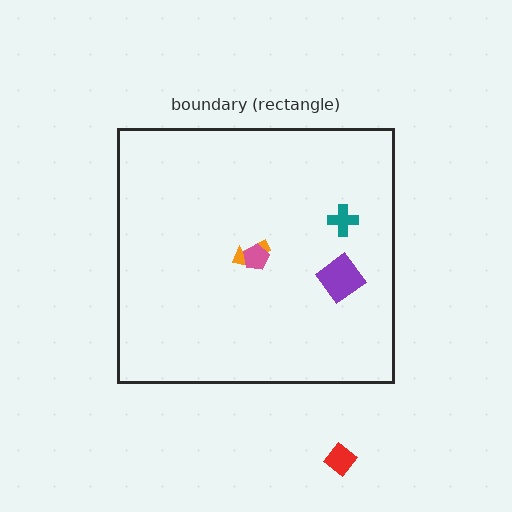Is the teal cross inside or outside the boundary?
Inside.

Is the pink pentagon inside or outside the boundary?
Inside.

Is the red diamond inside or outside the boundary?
Outside.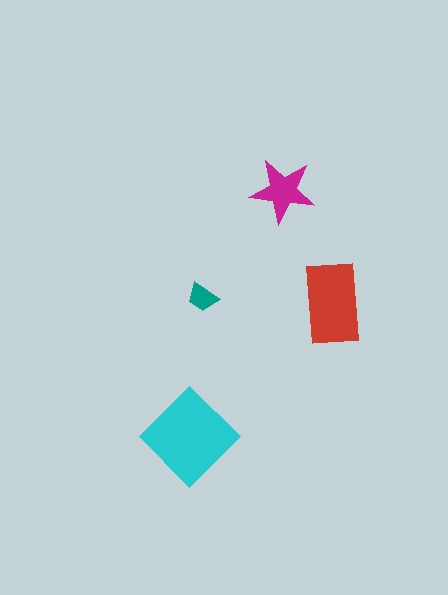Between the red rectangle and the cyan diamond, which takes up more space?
The cyan diamond.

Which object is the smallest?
The teal trapezoid.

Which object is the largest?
The cyan diamond.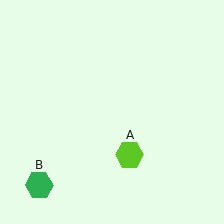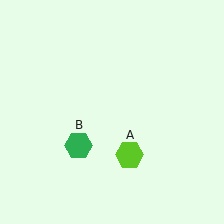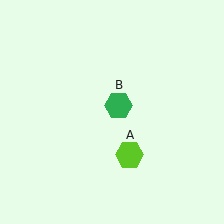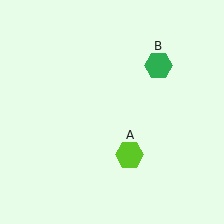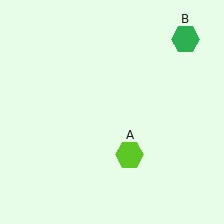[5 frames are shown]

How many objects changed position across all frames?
1 object changed position: green hexagon (object B).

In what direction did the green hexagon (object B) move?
The green hexagon (object B) moved up and to the right.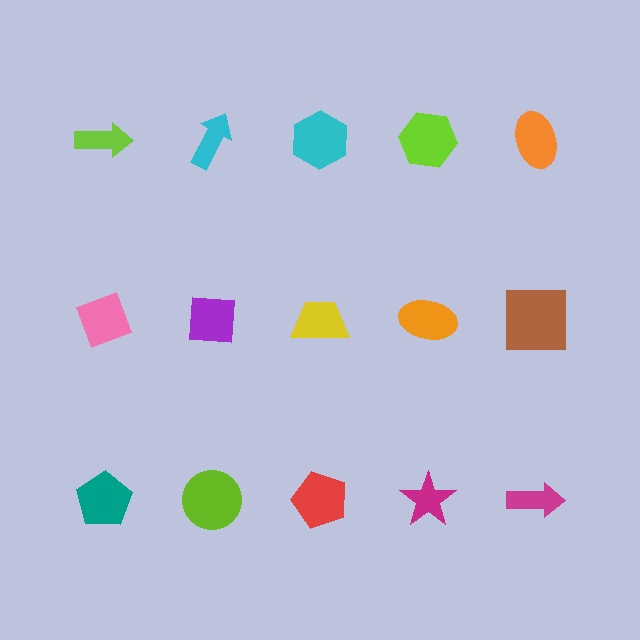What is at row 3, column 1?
A teal pentagon.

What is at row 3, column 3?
A red pentagon.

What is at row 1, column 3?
A cyan hexagon.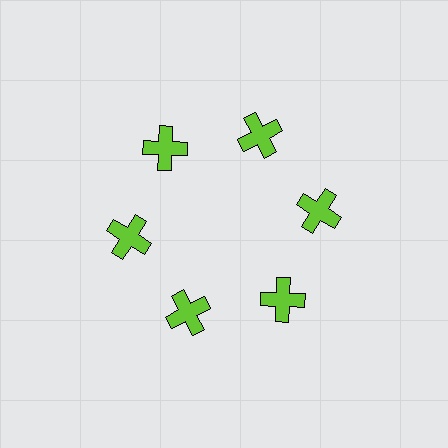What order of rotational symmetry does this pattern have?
This pattern has 6-fold rotational symmetry.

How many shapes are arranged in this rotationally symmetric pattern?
There are 6 shapes, arranged in 6 groups of 1.